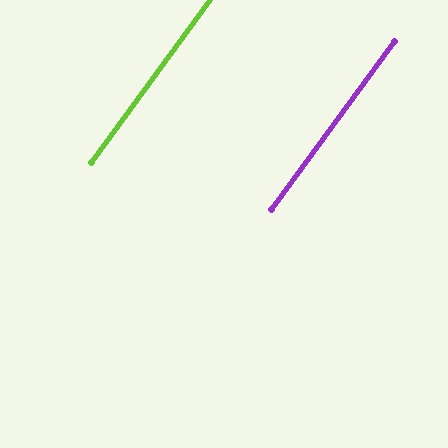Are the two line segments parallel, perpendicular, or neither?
Parallel — their directions differ by only 0.2°.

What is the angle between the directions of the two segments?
Approximately 0 degrees.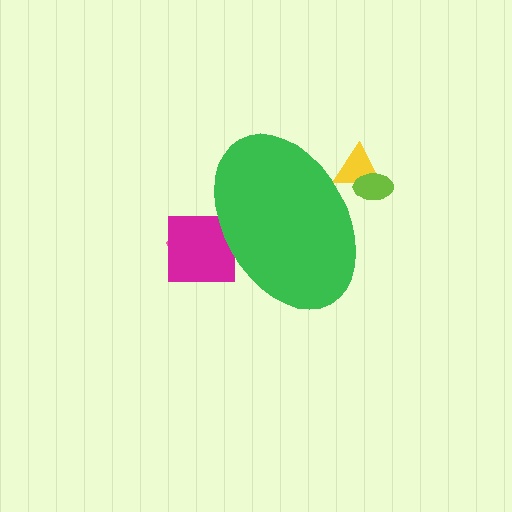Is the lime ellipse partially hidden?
Yes, the lime ellipse is partially hidden behind the green ellipse.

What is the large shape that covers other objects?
A green ellipse.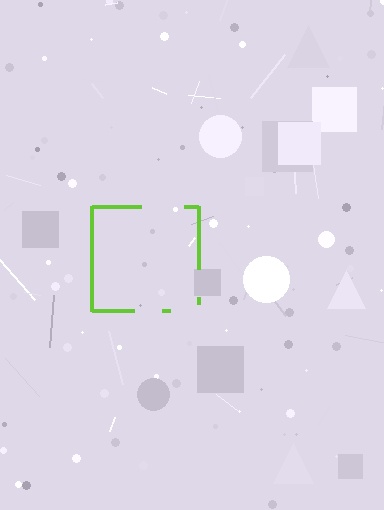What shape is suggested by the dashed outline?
The dashed outline suggests a square.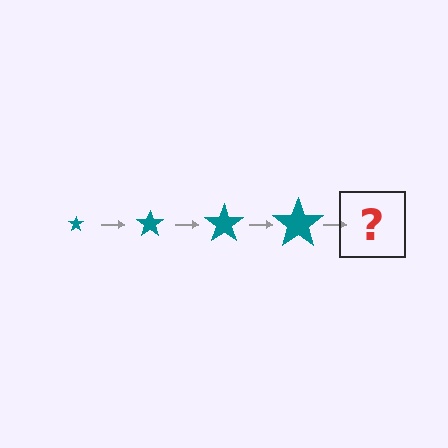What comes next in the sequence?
The next element should be a teal star, larger than the previous one.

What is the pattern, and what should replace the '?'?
The pattern is that the star gets progressively larger each step. The '?' should be a teal star, larger than the previous one.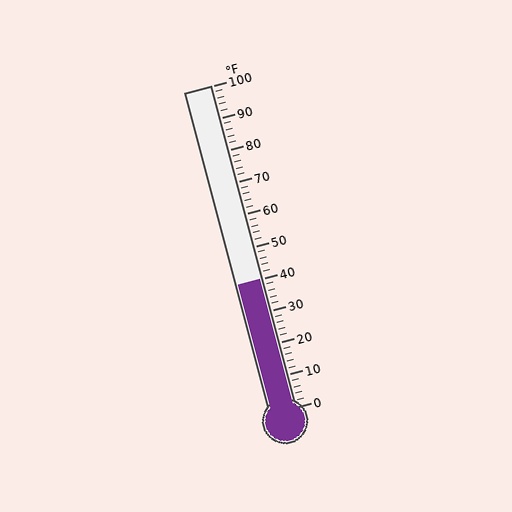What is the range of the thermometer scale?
The thermometer scale ranges from 0°F to 100°F.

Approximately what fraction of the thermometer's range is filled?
The thermometer is filled to approximately 40% of its range.